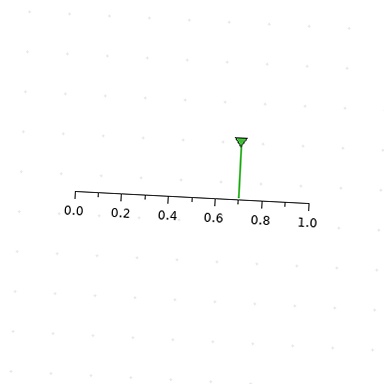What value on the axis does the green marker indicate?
The marker indicates approximately 0.7.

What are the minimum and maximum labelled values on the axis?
The axis runs from 0.0 to 1.0.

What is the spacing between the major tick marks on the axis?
The major ticks are spaced 0.2 apart.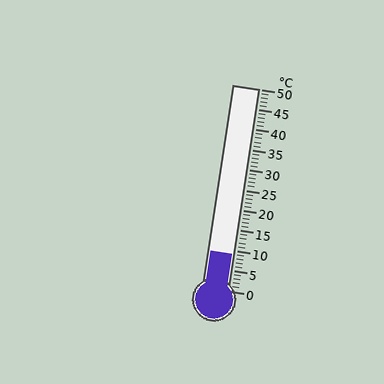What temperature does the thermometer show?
The thermometer shows approximately 9°C.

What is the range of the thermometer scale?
The thermometer scale ranges from 0°C to 50°C.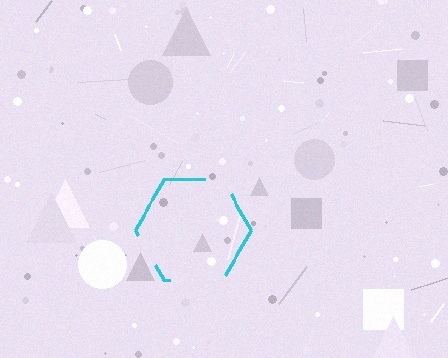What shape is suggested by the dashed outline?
The dashed outline suggests a hexagon.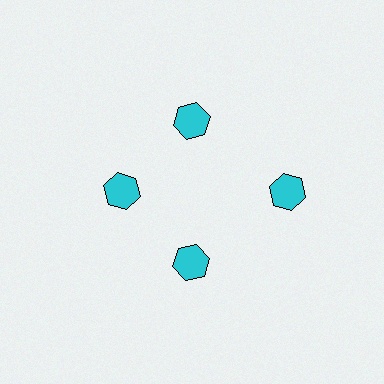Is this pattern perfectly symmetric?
No. The 4 cyan hexagons are arranged in a ring, but one element near the 3 o'clock position is pushed outward from the center, breaking the 4-fold rotational symmetry.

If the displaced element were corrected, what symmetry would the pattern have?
It would have 4-fold rotational symmetry — the pattern would map onto itself every 90 degrees.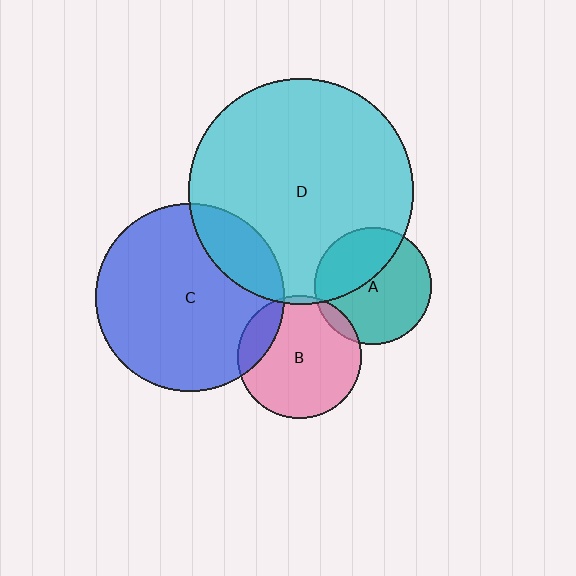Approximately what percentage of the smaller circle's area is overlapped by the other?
Approximately 20%.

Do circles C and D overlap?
Yes.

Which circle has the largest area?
Circle D (cyan).